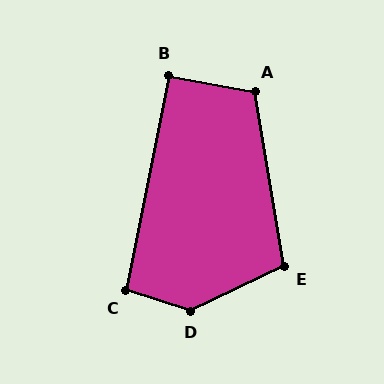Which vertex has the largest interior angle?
D, at approximately 137 degrees.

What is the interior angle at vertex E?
Approximately 106 degrees (obtuse).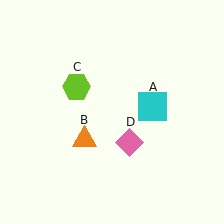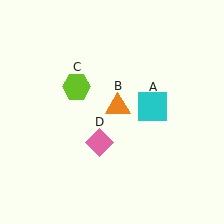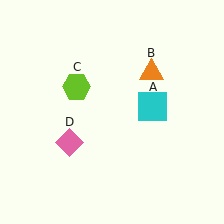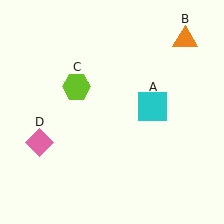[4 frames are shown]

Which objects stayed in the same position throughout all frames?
Cyan square (object A) and lime hexagon (object C) remained stationary.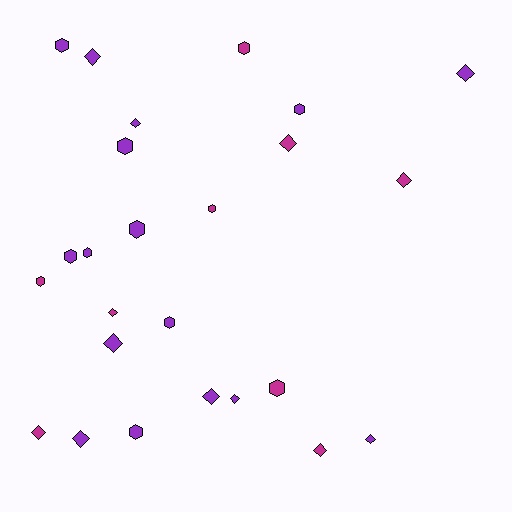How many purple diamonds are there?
There are 8 purple diamonds.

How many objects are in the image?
There are 25 objects.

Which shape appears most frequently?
Diamond, with 13 objects.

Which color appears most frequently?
Purple, with 16 objects.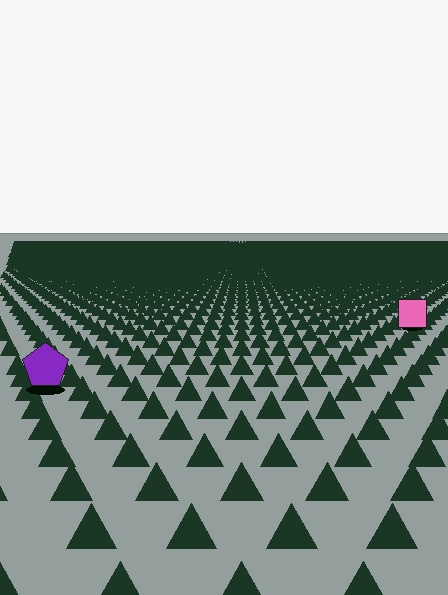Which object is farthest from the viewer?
The pink square is farthest from the viewer. It appears smaller and the ground texture around it is denser.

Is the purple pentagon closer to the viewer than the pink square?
Yes. The purple pentagon is closer — you can tell from the texture gradient: the ground texture is coarser near it.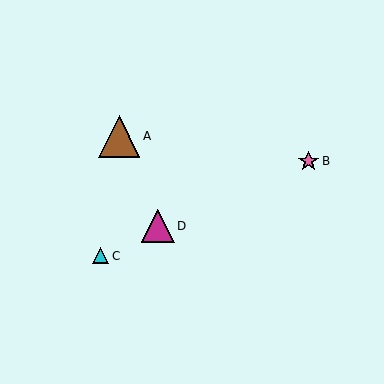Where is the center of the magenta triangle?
The center of the magenta triangle is at (158, 226).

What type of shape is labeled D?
Shape D is a magenta triangle.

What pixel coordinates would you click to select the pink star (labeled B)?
Click at (308, 161) to select the pink star B.